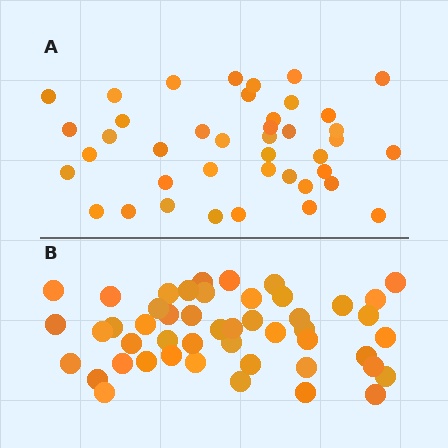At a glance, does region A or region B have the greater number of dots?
Region B (the bottom region) has more dots.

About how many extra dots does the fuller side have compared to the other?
Region B has roughly 8 or so more dots than region A.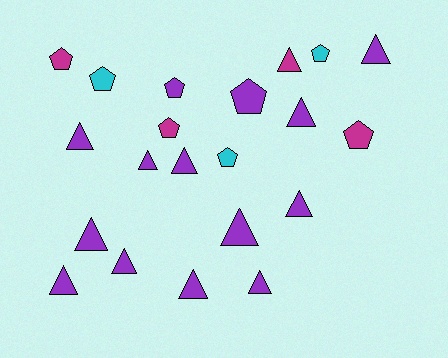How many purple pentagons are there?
There are 2 purple pentagons.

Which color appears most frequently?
Purple, with 14 objects.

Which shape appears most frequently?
Triangle, with 13 objects.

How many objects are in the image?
There are 21 objects.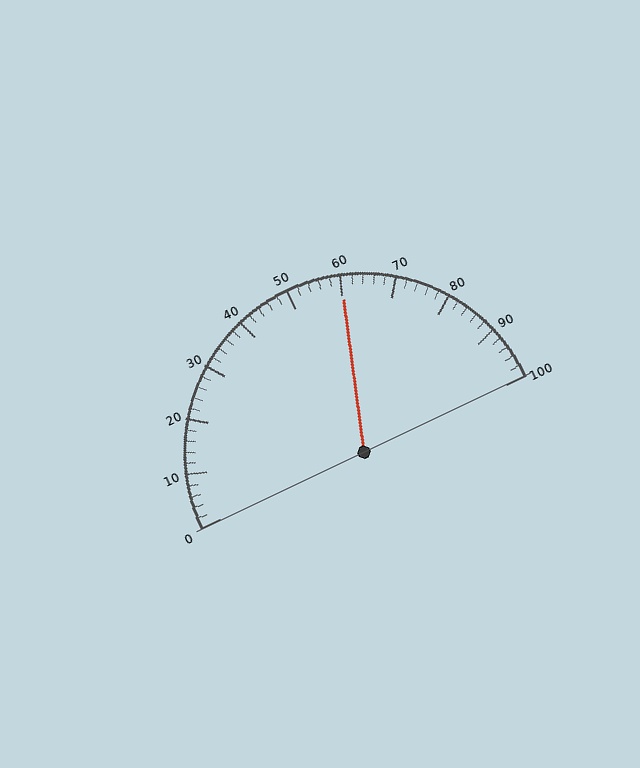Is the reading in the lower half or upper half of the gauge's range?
The reading is in the upper half of the range (0 to 100).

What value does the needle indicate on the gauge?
The needle indicates approximately 60.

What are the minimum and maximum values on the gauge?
The gauge ranges from 0 to 100.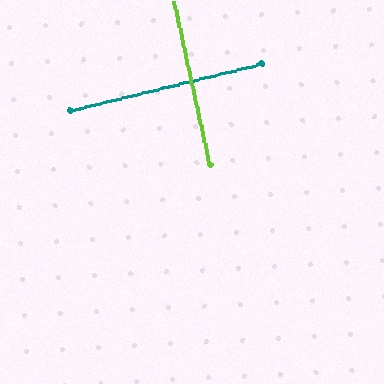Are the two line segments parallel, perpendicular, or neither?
Perpendicular — they meet at approximately 88°.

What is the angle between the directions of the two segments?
Approximately 88 degrees.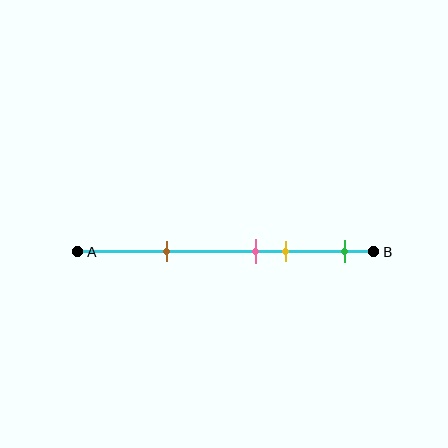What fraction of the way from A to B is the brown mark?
The brown mark is approximately 30% (0.3) of the way from A to B.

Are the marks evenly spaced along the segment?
No, the marks are not evenly spaced.